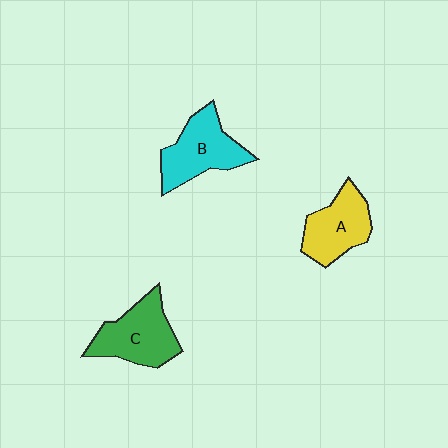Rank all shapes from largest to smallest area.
From largest to smallest: C (green), B (cyan), A (yellow).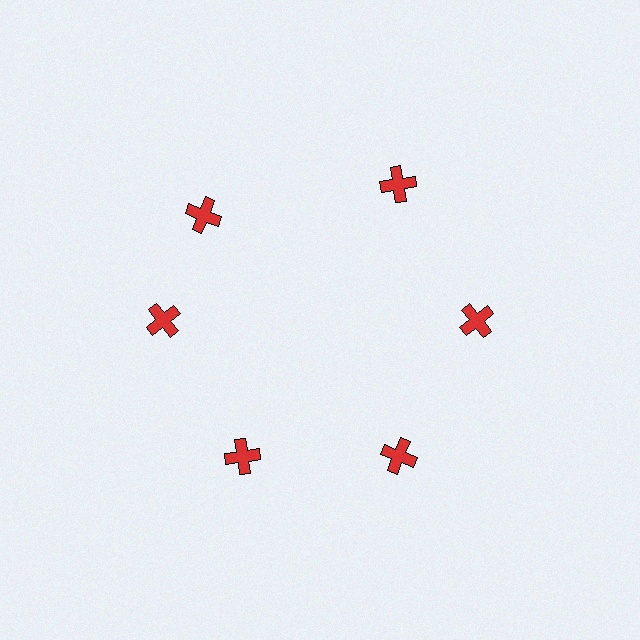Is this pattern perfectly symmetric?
No. The 6 red crosses are arranged in a ring, but one element near the 11 o'clock position is rotated out of alignment along the ring, breaking the 6-fold rotational symmetry.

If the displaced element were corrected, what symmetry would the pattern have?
It would have 6-fold rotational symmetry — the pattern would map onto itself every 60 degrees.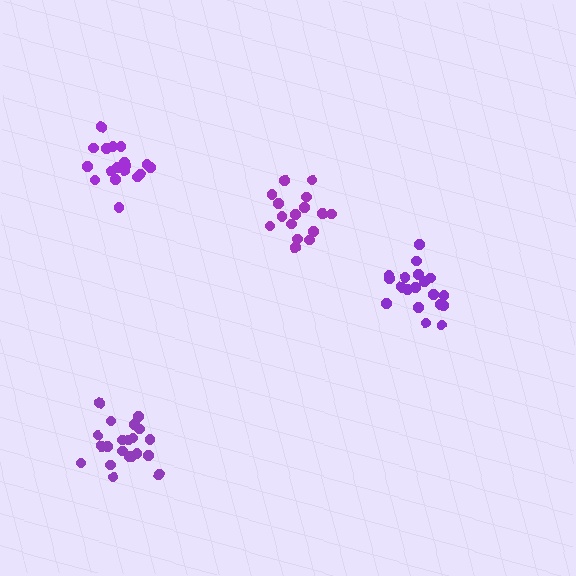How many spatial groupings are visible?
There are 4 spatial groupings.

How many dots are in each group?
Group 1: 18 dots, Group 2: 19 dots, Group 3: 21 dots, Group 4: 16 dots (74 total).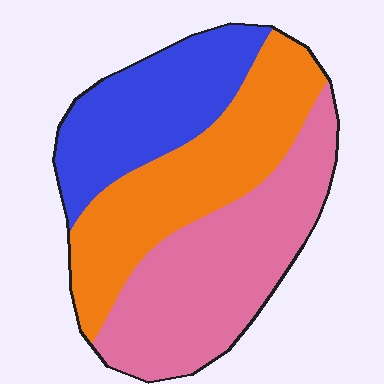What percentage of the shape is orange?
Orange covers about 35% of the shape.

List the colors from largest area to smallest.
From largest to smallest: pink, orange, blue.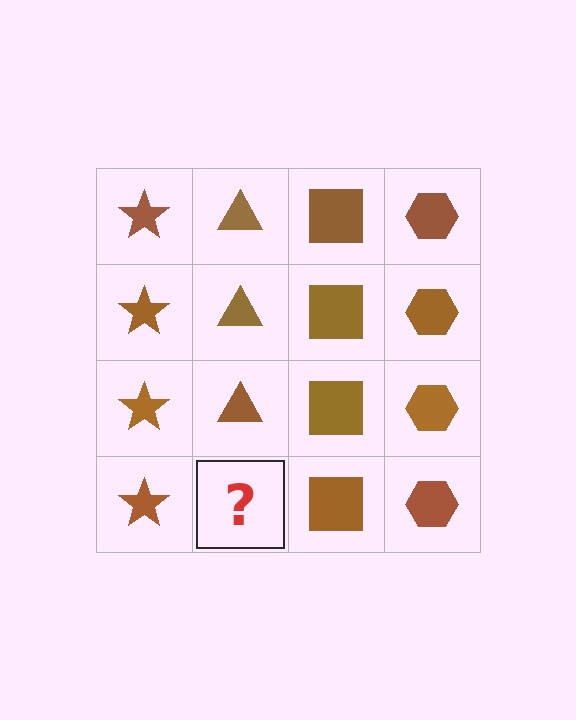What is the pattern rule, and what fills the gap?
The rule is that each column has a consistent shape. The gap should be filled with a brown triangle.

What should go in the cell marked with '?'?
The missing cell should contain a brown triangle.